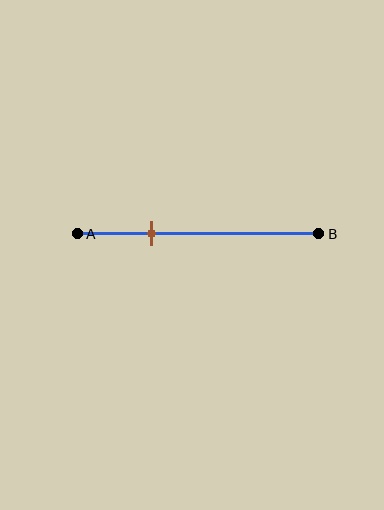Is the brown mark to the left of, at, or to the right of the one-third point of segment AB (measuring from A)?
The brown mark is approximately at the one-third point of segment AB.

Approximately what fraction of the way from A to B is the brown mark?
The brown mark is approximately 30% of the way from A to B.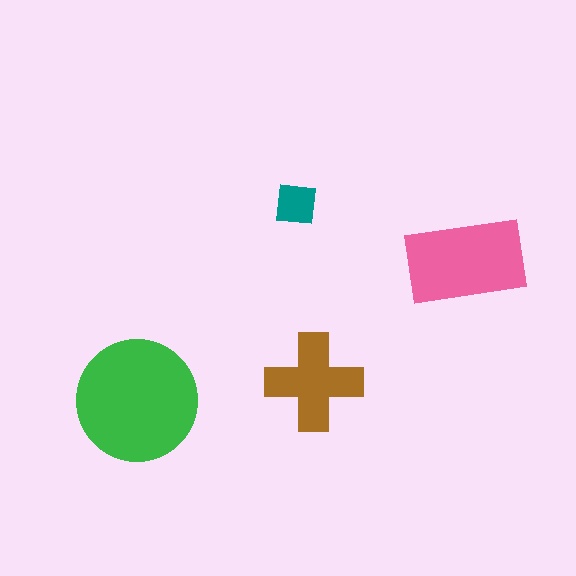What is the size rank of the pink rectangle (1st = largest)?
2nd.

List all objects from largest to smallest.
The green circle, the pink rectangle, the brown cross, the teal square.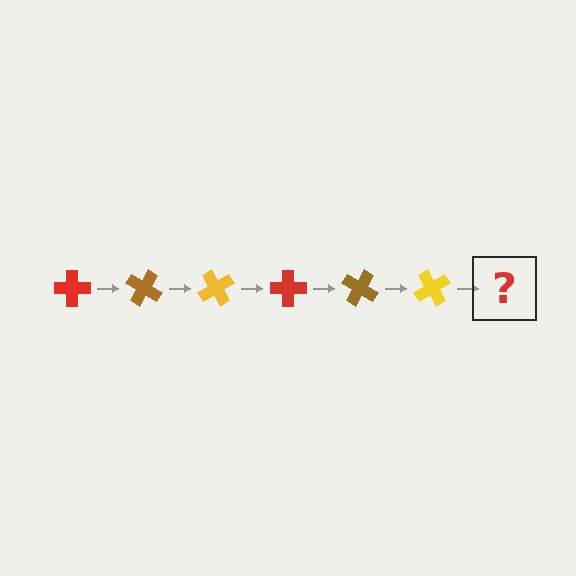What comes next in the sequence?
The next element should be a red cross, rotated 180 degrees from the start.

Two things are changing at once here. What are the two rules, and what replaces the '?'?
The two rules are that it rotates 30 degrees each step and the color cycles through red, brown, and yellow. The '?' should be a red cross, rotated 180 degrees from the start.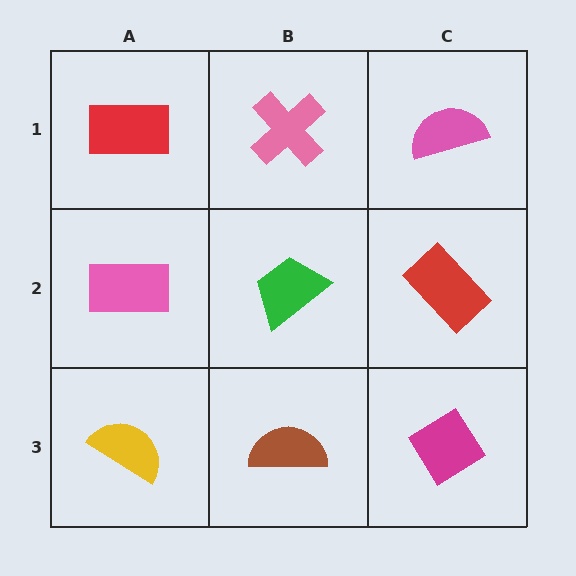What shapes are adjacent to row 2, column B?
A pink cross (row 1, column B), a brown semicircle (row 3, column B), a pink rectangle (row 2, column A), a red rectangle (row 2, column C).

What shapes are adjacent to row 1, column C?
A red rectangle (row 2, column C), a pink cross (row 1, column B).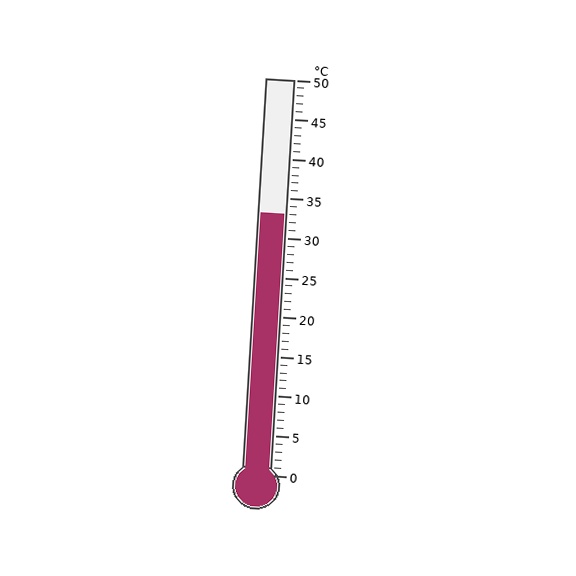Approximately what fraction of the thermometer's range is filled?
The thermometer is filled to approximately 65% of its range.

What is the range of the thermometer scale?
The thermometer scale ranges from 0°C to 50°C.